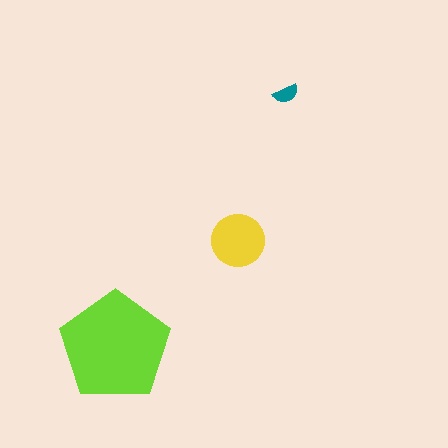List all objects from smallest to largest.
The teal semicircle, the yellow circle, the lime pentagon.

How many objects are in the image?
There are 3 objects in the image.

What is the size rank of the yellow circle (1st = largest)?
2nd.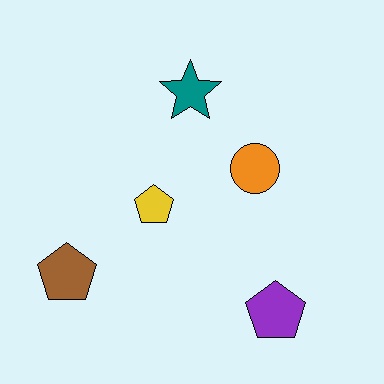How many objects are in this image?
There are 5 objects.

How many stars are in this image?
There is 1 star.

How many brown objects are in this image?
There is 1 brown object.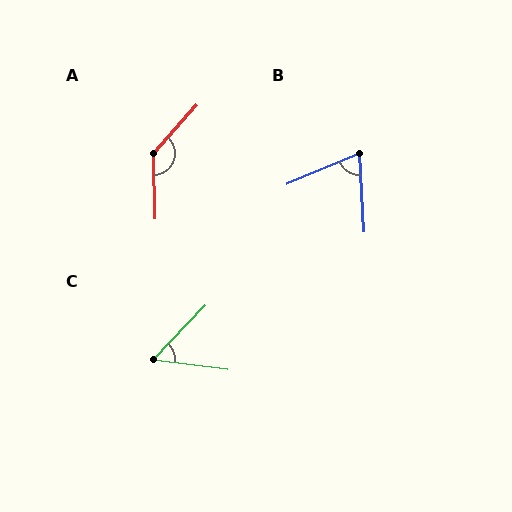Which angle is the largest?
A, at approximately 137 degrees.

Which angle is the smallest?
C, at approximately 53 degrees.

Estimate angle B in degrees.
Approximately 70 degrees.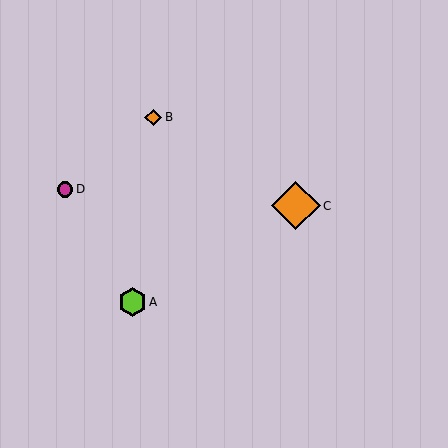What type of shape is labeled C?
Shape C is an orange diamond.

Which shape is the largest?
The orange diamond (labeled C) is the largest.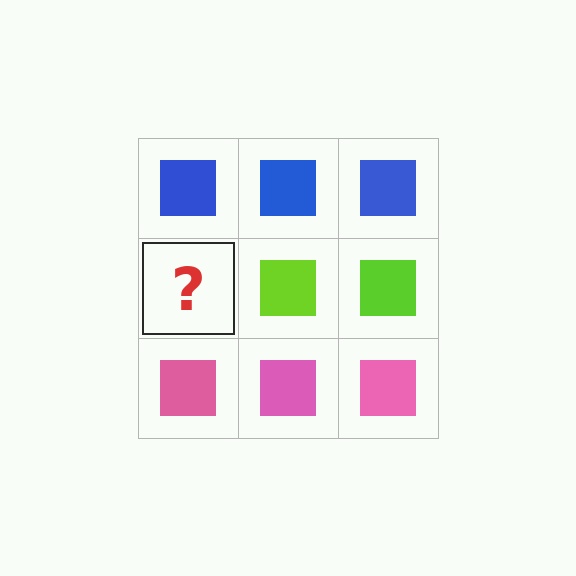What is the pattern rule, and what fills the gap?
The rule is that each row has a consistent color. The gap should be filled with a lime square.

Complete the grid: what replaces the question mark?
The question mark should be replaced with a lime square.